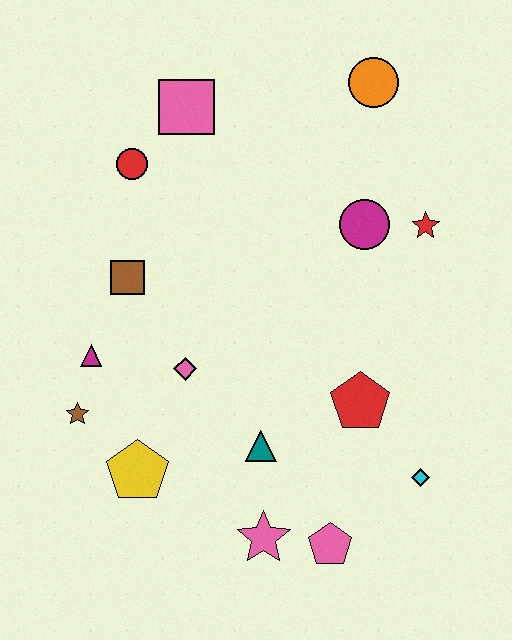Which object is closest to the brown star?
The magenta triangle is closest to the brown star.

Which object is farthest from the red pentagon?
The pink square is farthest from the red pentagon.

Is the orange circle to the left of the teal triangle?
No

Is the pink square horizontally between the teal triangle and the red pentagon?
No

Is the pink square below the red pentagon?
No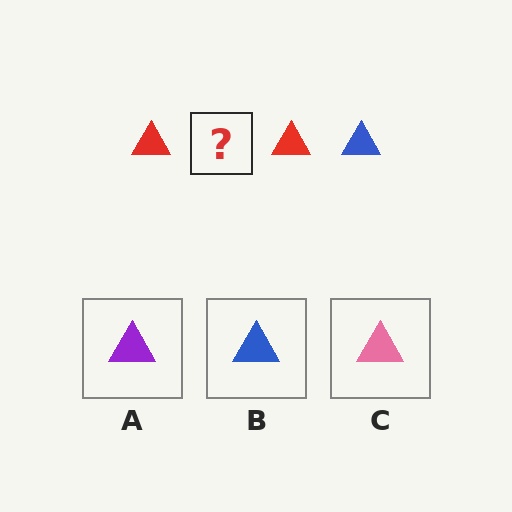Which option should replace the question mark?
Option B.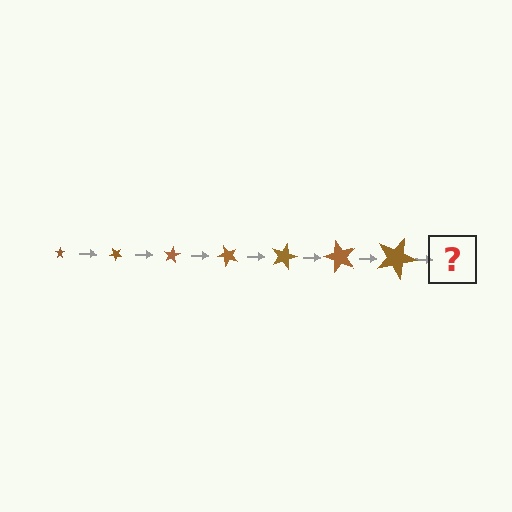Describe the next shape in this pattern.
It should be a star, larger than the previous one and rotated 280 degrees from the start.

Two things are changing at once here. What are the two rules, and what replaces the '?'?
The two rules are that the star grows larger each step and it rotates 40 degrees each step. The '?' should be a star, larger than the previous one and rotated 280 degrees from the start.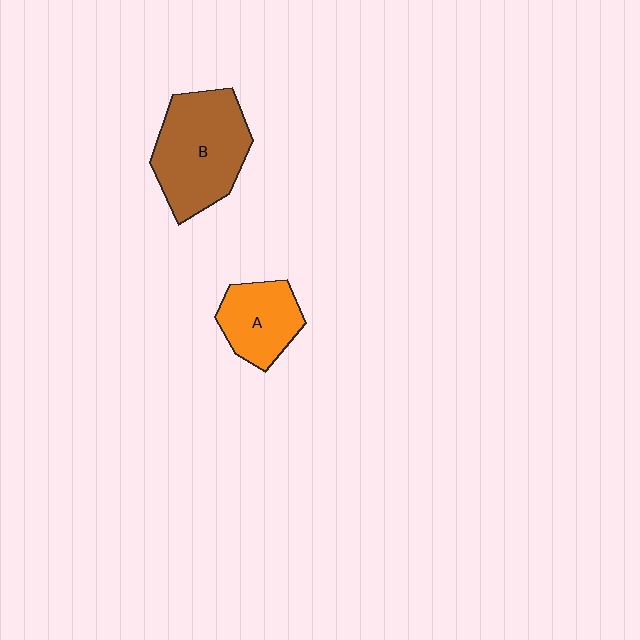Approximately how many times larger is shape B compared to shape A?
Approximately 1.7 times.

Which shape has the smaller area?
Shape A (orange).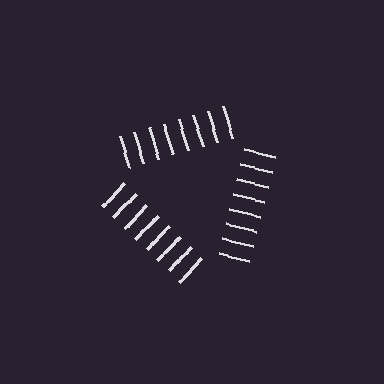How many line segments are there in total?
24 — 8 along each of the 3 edges.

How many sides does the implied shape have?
3 sides — the line-ends trace a triangle.